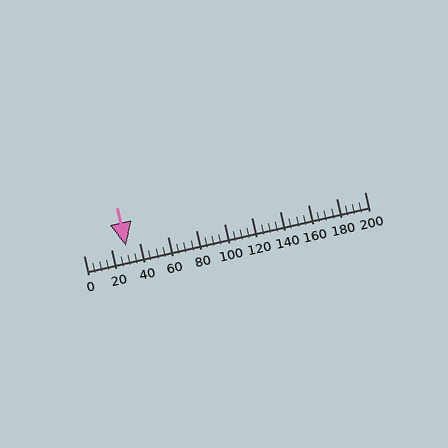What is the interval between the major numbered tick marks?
The major tick marks are spaced 20 units apart.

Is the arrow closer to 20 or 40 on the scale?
The arrow is closer to 40.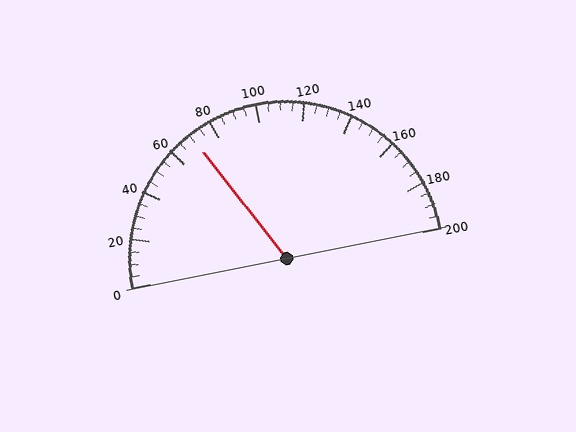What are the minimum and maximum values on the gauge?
The gauge ranges from 0 to 200.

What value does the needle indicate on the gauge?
The needle indicates approximately 70.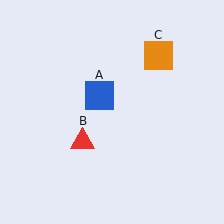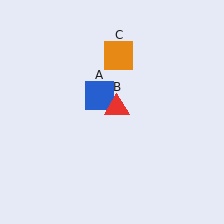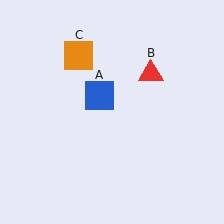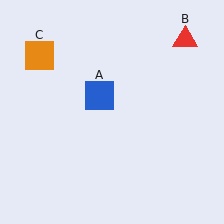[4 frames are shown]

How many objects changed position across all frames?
2 objects changed position: red triangle (object B), orange square (object C).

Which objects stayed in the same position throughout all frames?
Blue square (object A) remained stationary.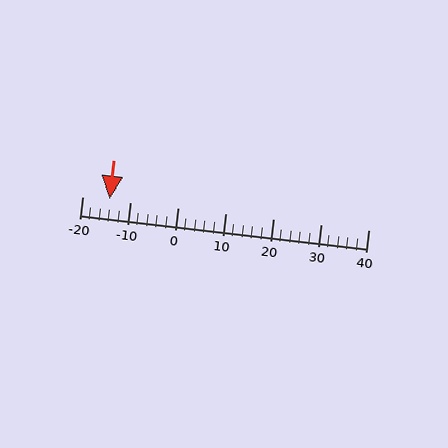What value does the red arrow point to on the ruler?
The red arrow points to approximately -14.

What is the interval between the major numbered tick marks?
The major tick marks are spaced 10 units apart.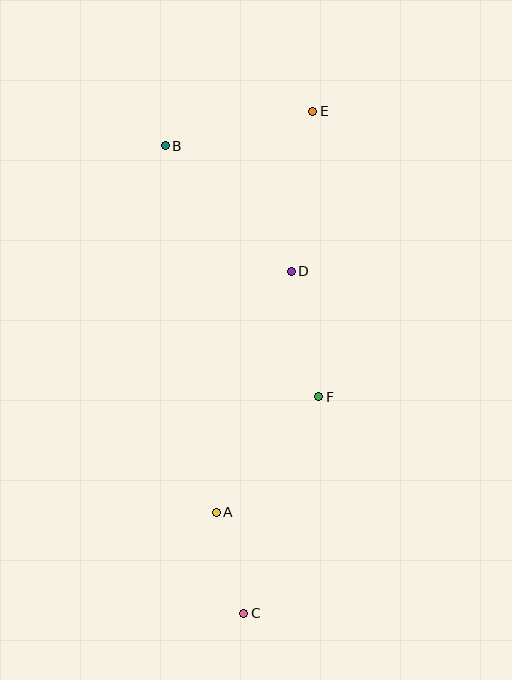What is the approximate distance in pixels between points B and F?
The distance between B and F is approximately 294 pixels.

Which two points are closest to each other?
Points A and C are closest to each other.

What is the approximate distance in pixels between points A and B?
The distance between A and B is approximately 370 pixels.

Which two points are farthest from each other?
Points C and E are farthest from each other.